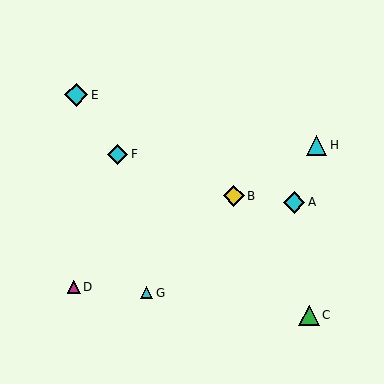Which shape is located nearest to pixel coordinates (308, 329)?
The green triangle (labeled C) at (309, 315) is nearest to that location.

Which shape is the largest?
The cyan diamond (labeled E) is the largest.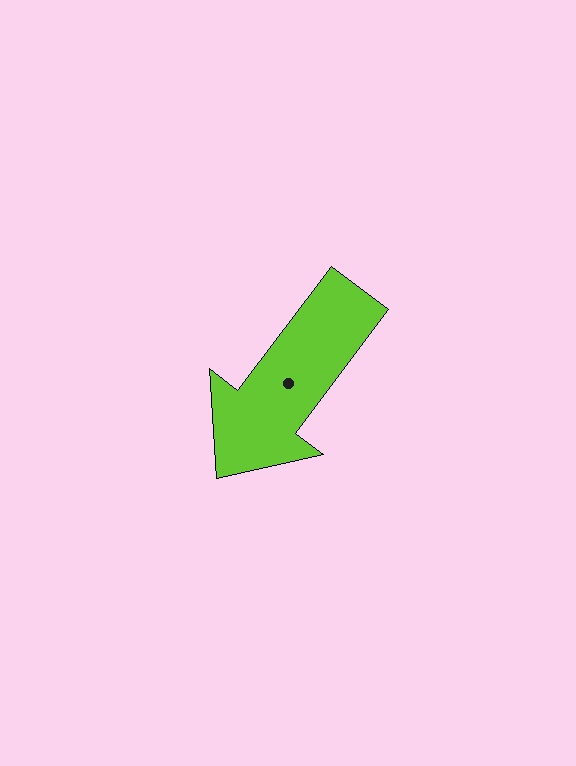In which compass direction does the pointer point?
Southwest.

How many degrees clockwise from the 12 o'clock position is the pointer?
Approximately 217 degrees.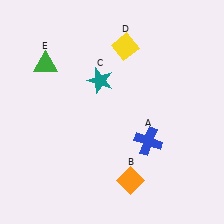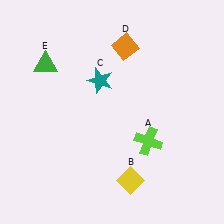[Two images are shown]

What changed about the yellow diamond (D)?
In Image 1, D is yellow. In Image 2, it changed to orange.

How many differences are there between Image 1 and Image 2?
There are 3 differences between the two images.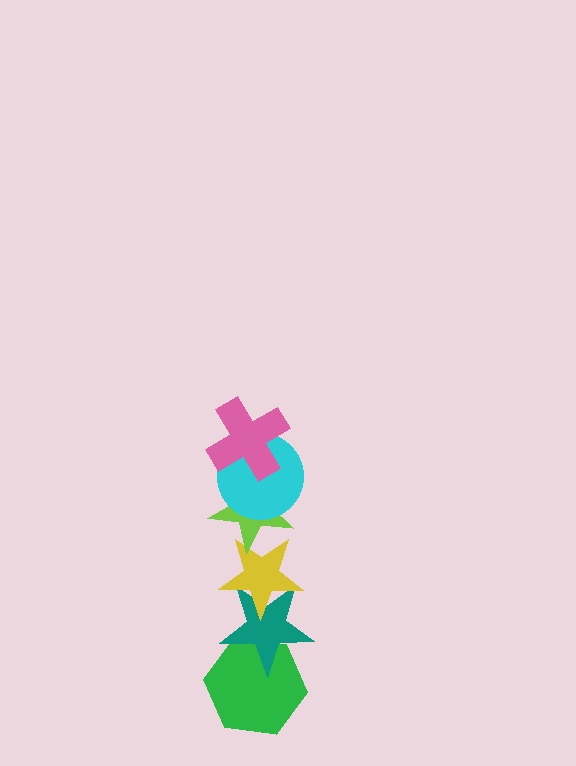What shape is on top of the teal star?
The yellow star is on top of the teal star.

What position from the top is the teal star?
The teal star is 5th from the top.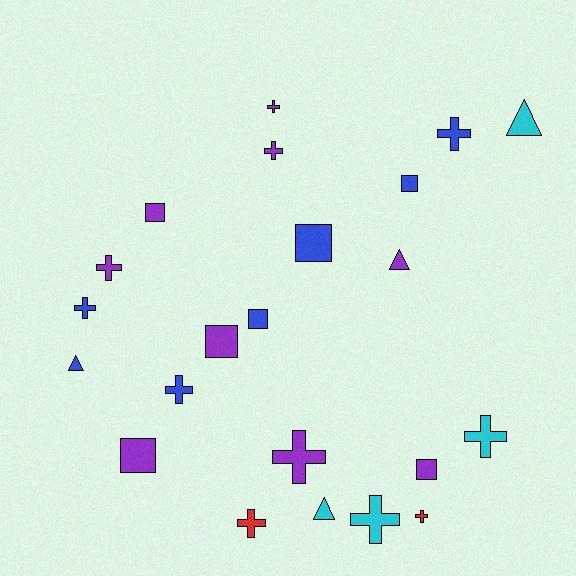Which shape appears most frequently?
Cross, with 11 objects.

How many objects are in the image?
There are 22 objects.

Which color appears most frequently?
Purple, with 9 objects.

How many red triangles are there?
There are no red triangles.